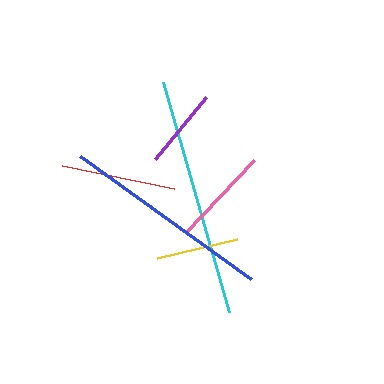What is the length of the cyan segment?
The cyan segment is approximately 239 pixels long.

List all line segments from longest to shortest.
From longest to shortest: cyan, blue, red, pink, yellow, purple.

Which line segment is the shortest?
The purple line is the shortest at approximately 80 pixels.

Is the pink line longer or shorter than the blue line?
The blue line is longer than the pink line.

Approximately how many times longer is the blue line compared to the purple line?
The blue line is approximately 2.6 times the length of the purple line.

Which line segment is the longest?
The cyan line is the longest at approximately 239 pixels.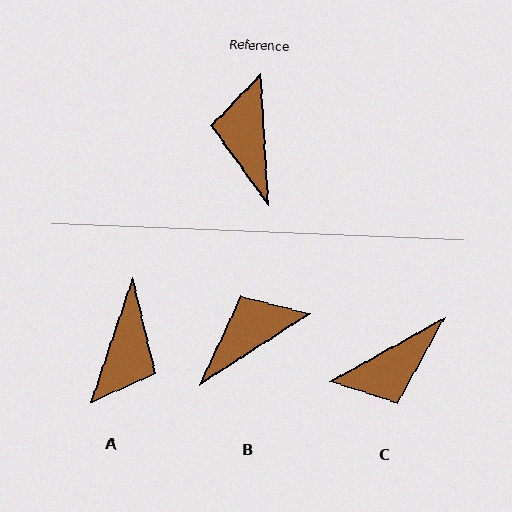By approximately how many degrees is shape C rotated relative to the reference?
Approximately 116 degrees counter-clockwise.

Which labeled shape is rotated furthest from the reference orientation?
A, about 158 degrees away.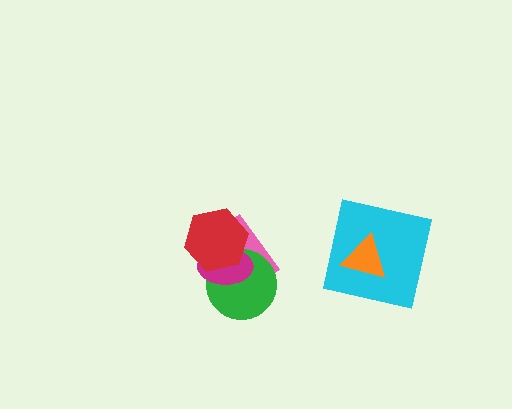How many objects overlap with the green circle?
3 objects overlap with the green circle.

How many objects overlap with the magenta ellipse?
3 objects overlap with the magenta ellipse.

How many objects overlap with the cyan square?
1 object overlaps with the cyan square.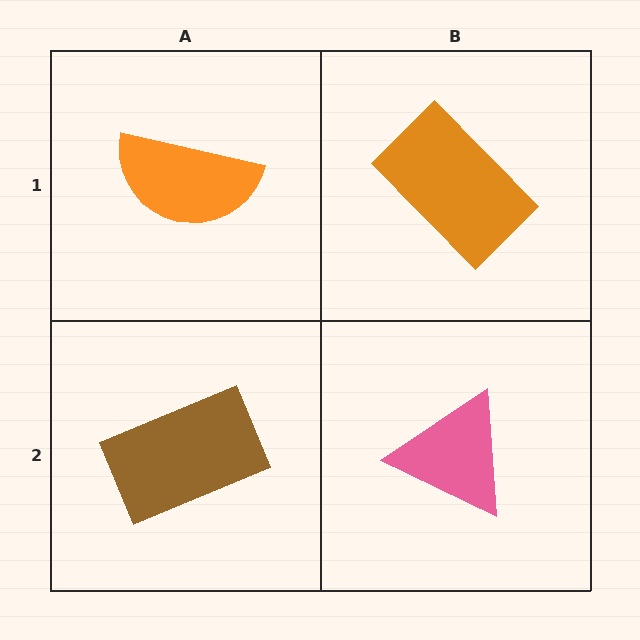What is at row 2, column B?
A pink triangle.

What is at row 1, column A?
An orange semicircle.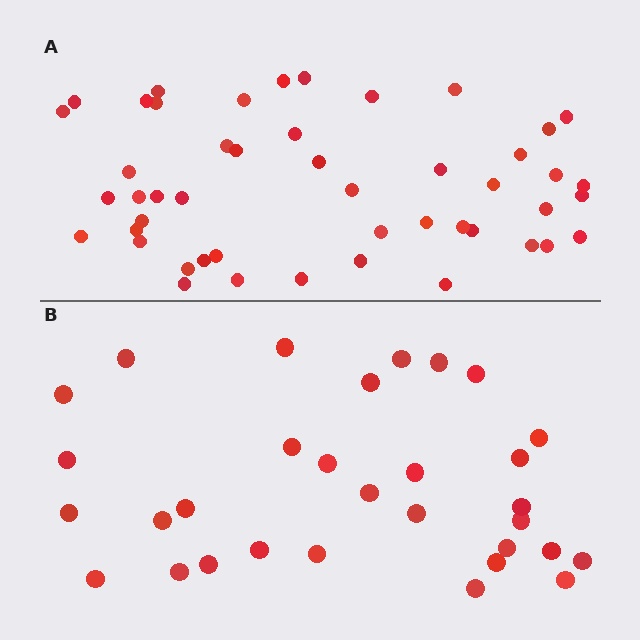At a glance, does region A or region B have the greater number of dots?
Region A (the top region) has more dots.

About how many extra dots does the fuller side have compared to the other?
Region A has approximately 15 more dots than region B.